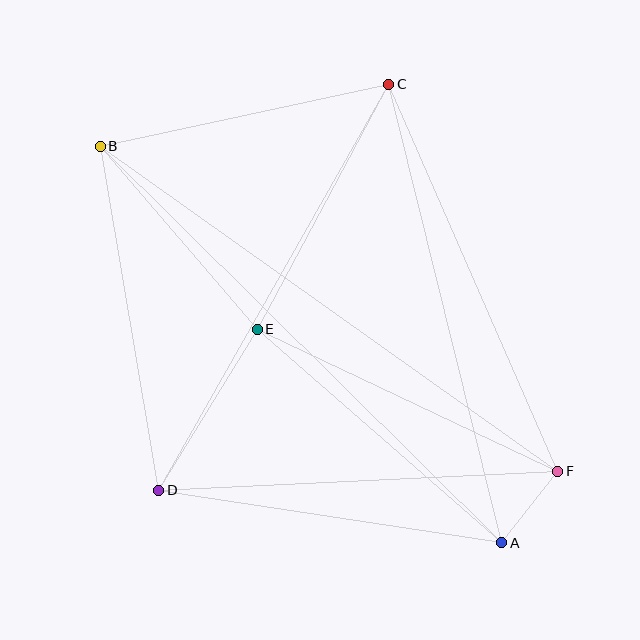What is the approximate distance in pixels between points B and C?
The distance between B and C is approximately 295 pixels.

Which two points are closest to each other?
Points A and F are closest to each other.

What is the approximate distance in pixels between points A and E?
The distance between A and E is approximately 325 pixels.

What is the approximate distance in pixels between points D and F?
The distance between D and F is approximately 399 pixels.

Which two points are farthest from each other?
Points A and B are farthest from each other.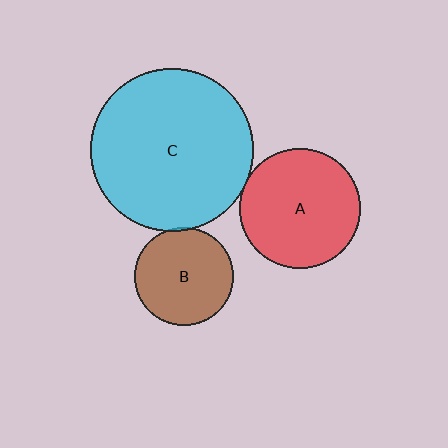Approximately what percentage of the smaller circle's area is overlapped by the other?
Approximately 5%.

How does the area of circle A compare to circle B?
Approximately 1.5 times.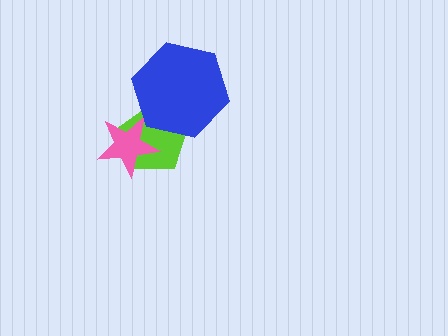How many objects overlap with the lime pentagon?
2 objects overlap with the lime pentagon.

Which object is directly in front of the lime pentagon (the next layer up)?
The pink star is directly in front of the lime pentagon.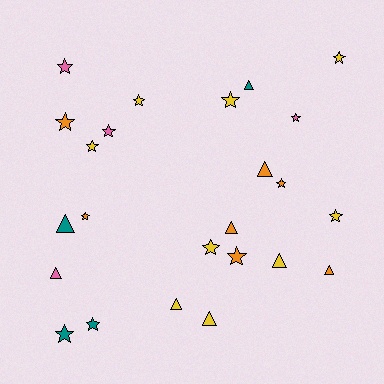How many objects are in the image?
There are 24 objects.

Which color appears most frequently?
Yellow, with 9 objects.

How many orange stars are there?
There are 4 orange stars.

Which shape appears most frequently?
Star, with 15 objects.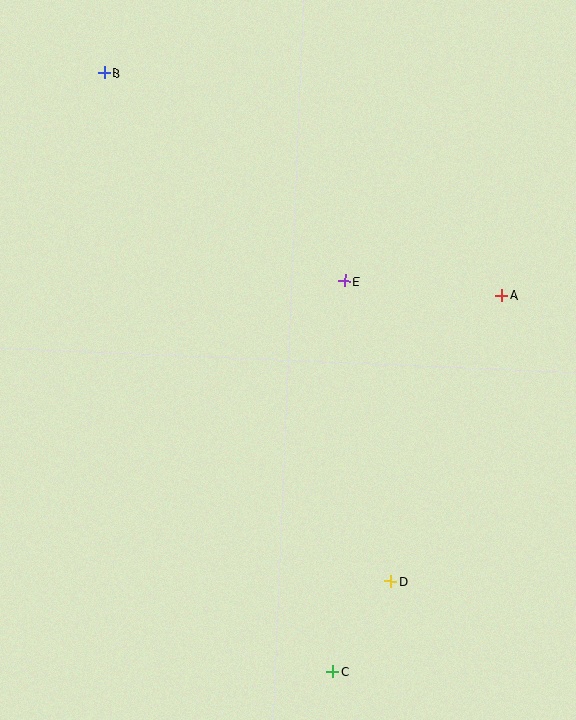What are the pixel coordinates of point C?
Point C is at (333, 671).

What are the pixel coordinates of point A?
Point A is at (502, 295).